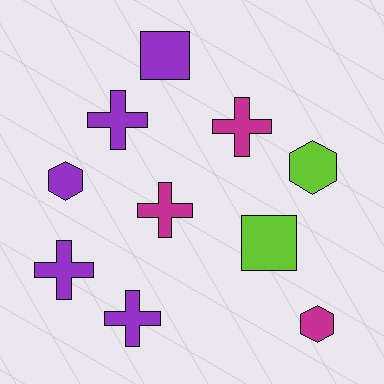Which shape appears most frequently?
Cross, with 5 objects.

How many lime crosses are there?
There are no lime crosses.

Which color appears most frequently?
Purple, with 5 objects.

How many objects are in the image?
There are 10 objects.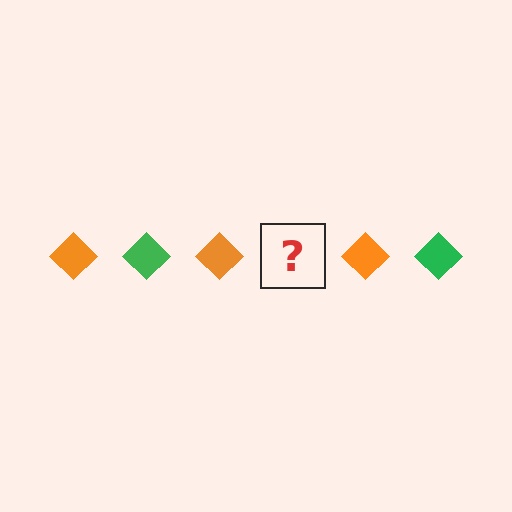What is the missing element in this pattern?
The missing element is a green diamond.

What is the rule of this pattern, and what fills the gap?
The rule is that the pattern cycles through orange, green diamonds. The gap should be filled with a green diamond.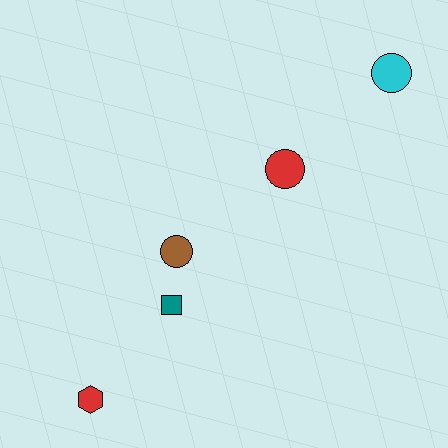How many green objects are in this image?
There are no green objects.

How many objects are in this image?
There are 5 objects.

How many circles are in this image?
There are 3 circles.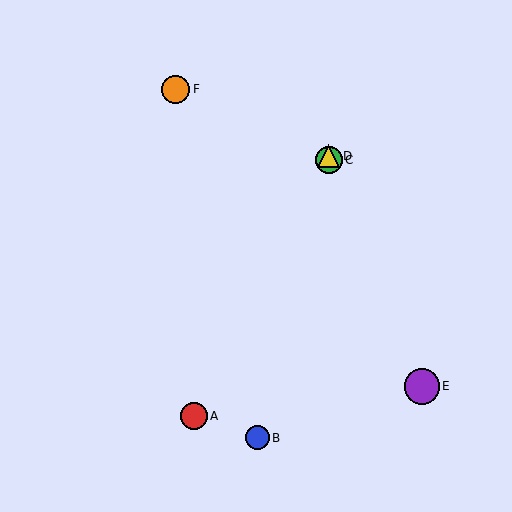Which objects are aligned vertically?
Objects C, D are aligned vertically.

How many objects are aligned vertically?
2 objects (C, D) are aligned vertically.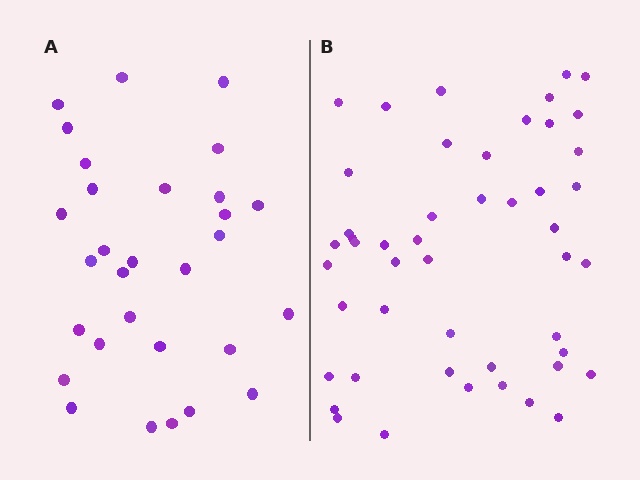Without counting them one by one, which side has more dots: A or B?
Region B (the right region) has more dots.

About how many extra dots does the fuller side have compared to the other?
Region B has approximately 20 more dots than region A.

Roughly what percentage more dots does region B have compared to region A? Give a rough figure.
About 60% more.